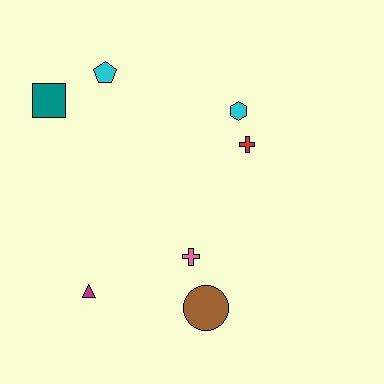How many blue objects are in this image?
There are no blue objects.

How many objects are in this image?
There are 7 objects.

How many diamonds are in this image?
There are no diamonds.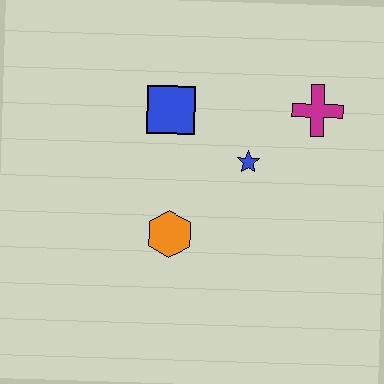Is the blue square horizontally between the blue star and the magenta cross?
No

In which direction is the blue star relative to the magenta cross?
The blue star is to the left of the magenta cross.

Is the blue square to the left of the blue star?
Yes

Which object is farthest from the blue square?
The magenta cross is farthest from the blue square.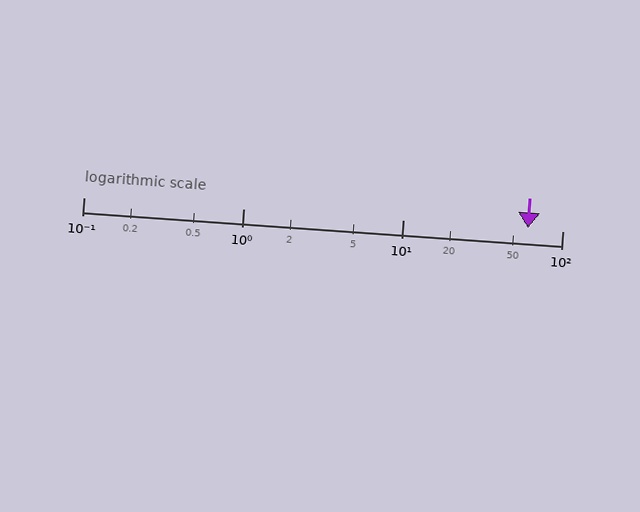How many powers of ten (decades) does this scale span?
The scale spans 3 decades, from 0.1 to 100.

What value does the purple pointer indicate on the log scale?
The pointer indicates approximately 61.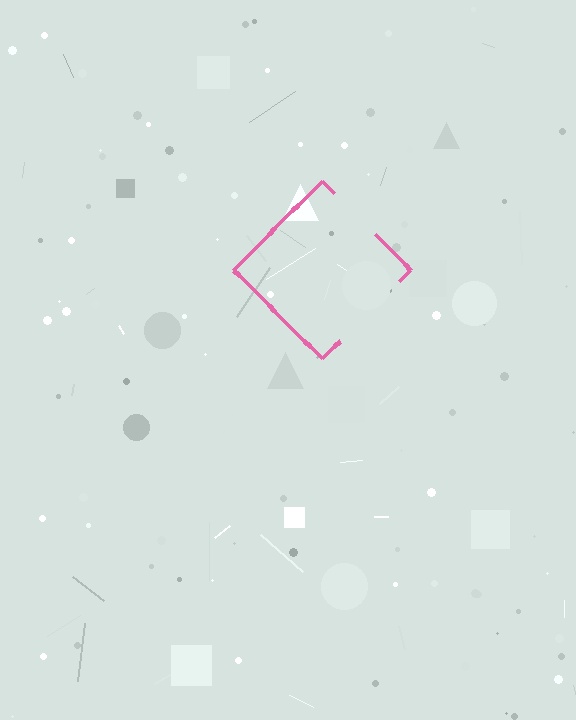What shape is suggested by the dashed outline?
The dashed outline suggests a diamond.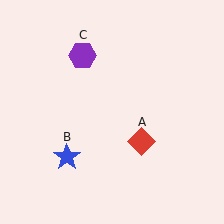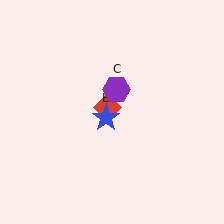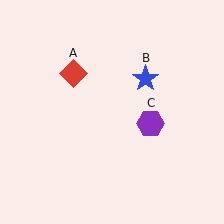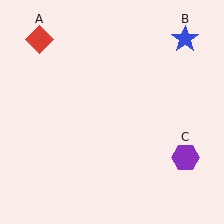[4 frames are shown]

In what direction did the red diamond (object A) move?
The red diamond (object A) moved up and to the left.